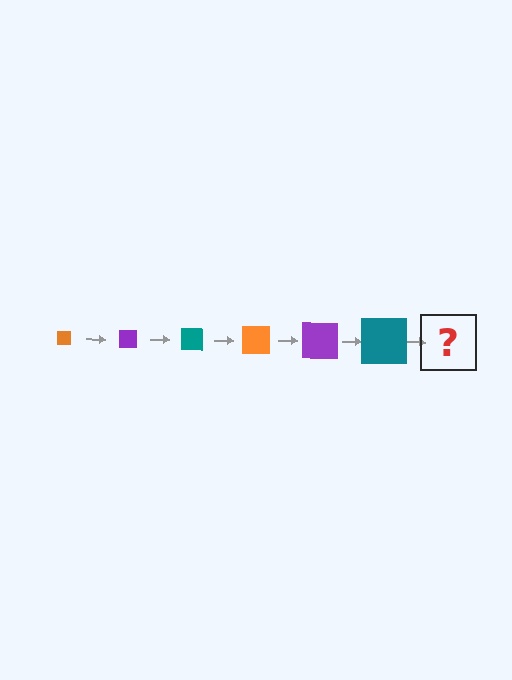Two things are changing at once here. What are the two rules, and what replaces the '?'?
The two rules are that the square grows larger each step and the color cycles through orange, purple, and teal. The '?' should be an orange square, larger than the previous one.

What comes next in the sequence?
The next element should be an orange square, larger than the previous one.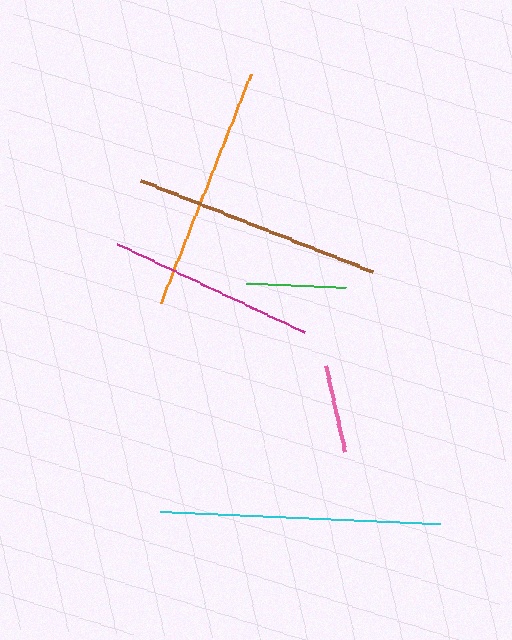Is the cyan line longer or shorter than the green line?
The cyan line is longer than the green line.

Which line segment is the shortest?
The pink line is the shortest at approximately 89 pixels.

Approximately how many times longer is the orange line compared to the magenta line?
The orange line is approximately 1.2 times the length of the magenta line.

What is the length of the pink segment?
The pink segment is approximately 89 pixels long.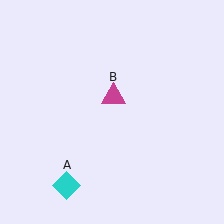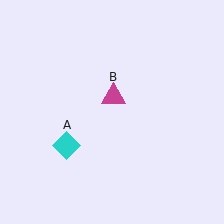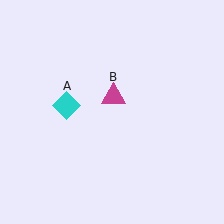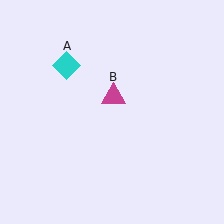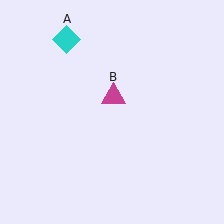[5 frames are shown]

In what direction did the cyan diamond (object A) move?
The cyan diamond (object A) moved up.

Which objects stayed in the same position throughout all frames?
Magenta triangle (object B) remained stationary.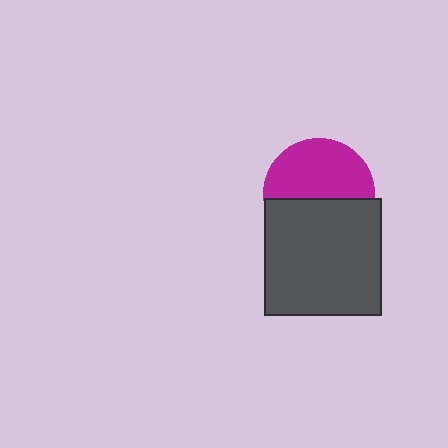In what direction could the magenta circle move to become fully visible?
The magenta circle could move up. That would shift it out from behind the dark gray square entirely.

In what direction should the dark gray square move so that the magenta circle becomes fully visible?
The dark gray square should move down. That is the shortest direction to clear the overlap and leave the magenta circle fully visible.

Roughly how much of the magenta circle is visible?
About half of it is visible (roughly 54%).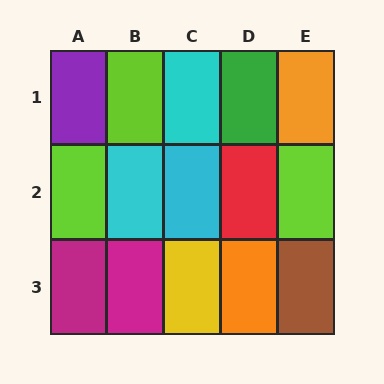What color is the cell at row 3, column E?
Brown.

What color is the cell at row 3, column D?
Orange.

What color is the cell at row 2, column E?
Lime.